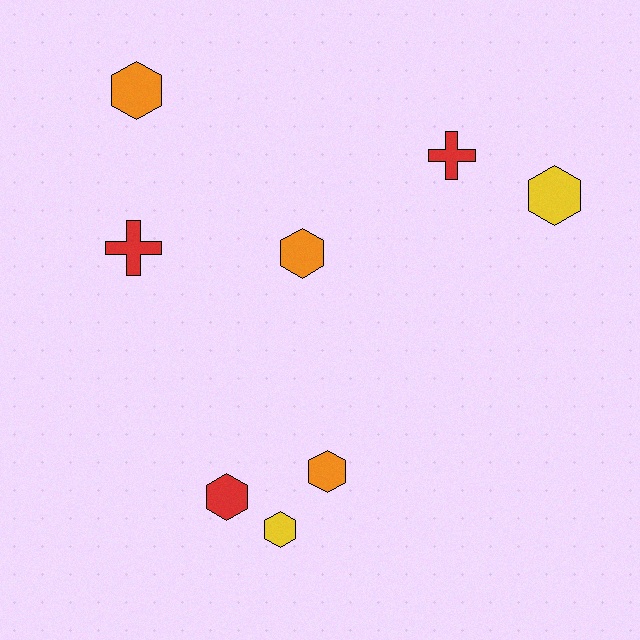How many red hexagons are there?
There is 1 red hexagon.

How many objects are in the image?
There are 8 objects.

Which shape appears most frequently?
Hexagon, with 6 objects.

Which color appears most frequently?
Red, with 3 objects.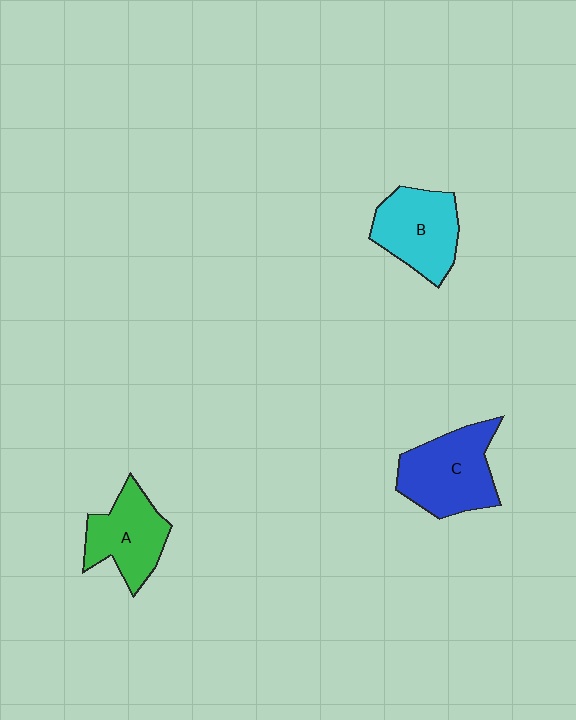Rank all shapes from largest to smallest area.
From largest to smallest: C (blue), B (cyan), A (green).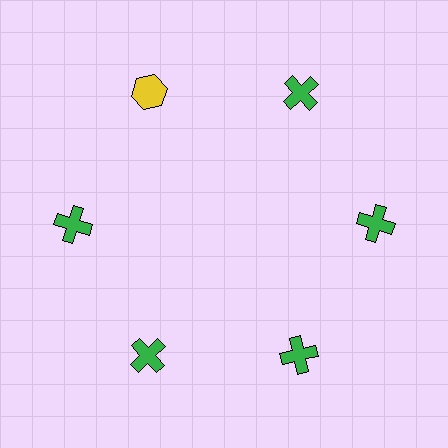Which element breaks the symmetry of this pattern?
The yellow hexagon at roughly the 11 o'clock position breaks the symmetry. All other shapes are green crosses.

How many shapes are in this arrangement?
There are 6 shapes arranged in a ring pattern.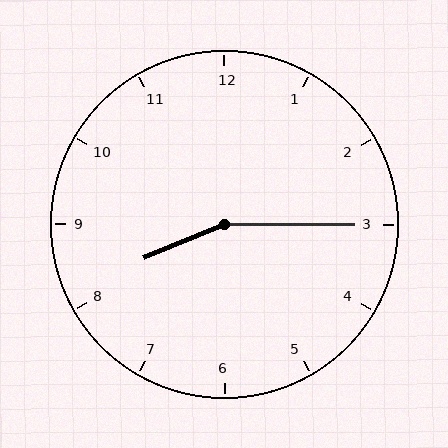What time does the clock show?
8:15.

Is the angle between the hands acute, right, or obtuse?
It is obtuse.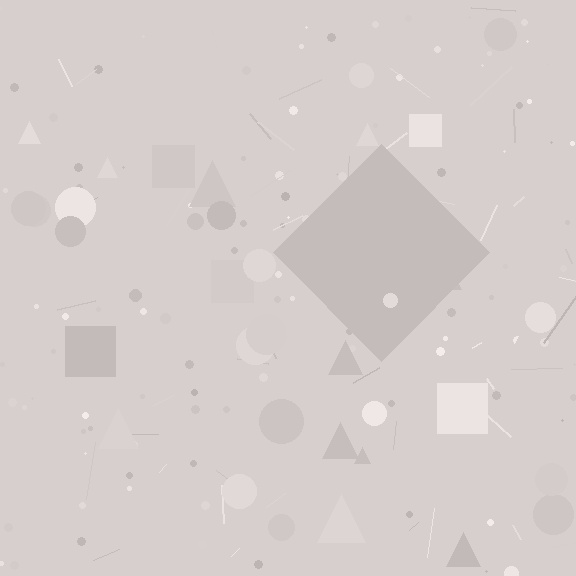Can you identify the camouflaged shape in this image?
The camouflaged shape is a diamond.